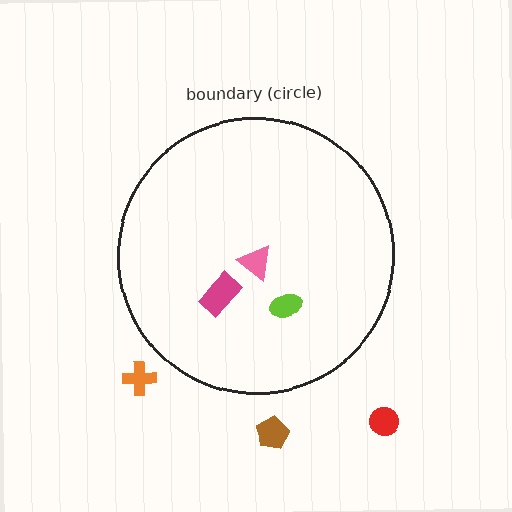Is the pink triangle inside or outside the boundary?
Inside.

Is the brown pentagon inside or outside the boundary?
Outside.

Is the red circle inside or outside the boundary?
Outside.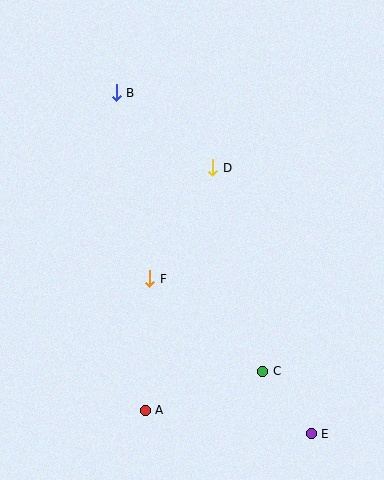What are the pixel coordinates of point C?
Point C is at (263, 371).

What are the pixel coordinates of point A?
Point A is at (145, 410).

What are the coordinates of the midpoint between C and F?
The midpoint between C and F is at (206, 325).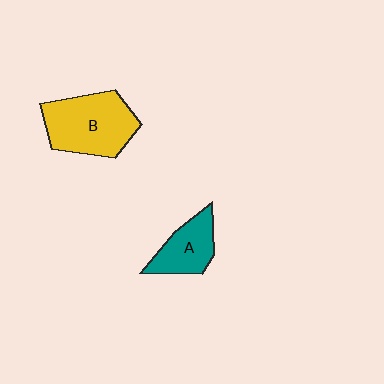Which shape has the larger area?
Shape B (yellow).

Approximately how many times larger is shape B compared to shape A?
Approximately 1.7 times.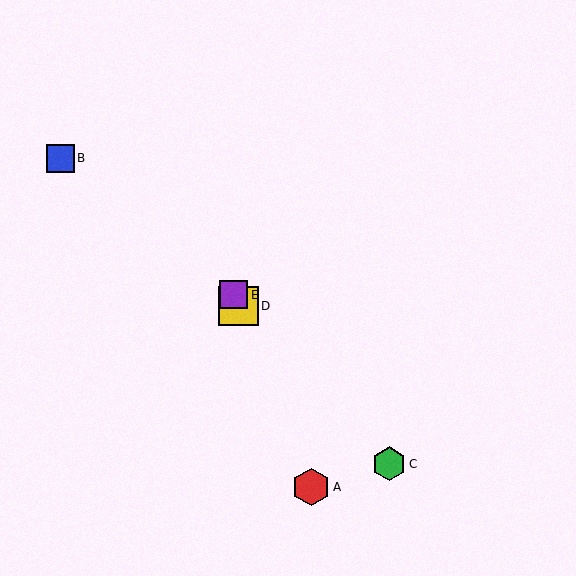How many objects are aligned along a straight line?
3 objects (A, D, E) are aligned along a straight line.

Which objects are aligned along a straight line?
Objects A, D, E are aligned along a straight line.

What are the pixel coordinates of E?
Object E is at (234, 295).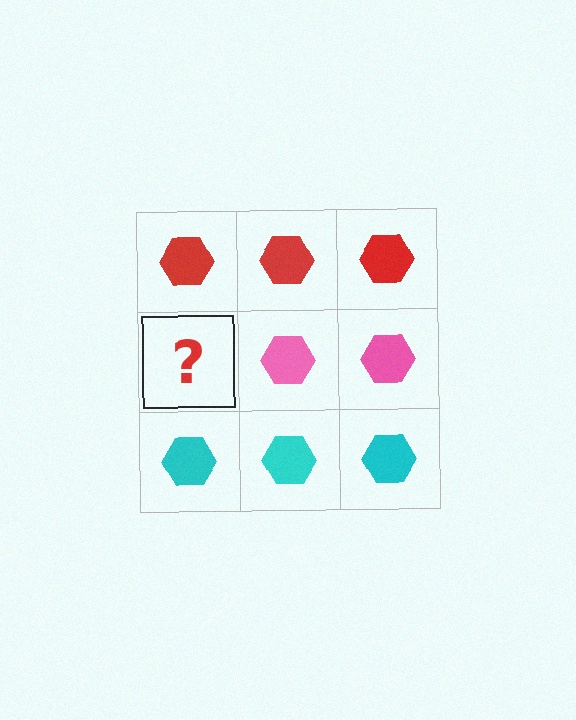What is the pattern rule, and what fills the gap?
The rule is that each row has a consistent color. The gap should be filled with a pink hexagon.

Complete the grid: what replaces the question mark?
The question mark should be replaced with a pink hexagon.